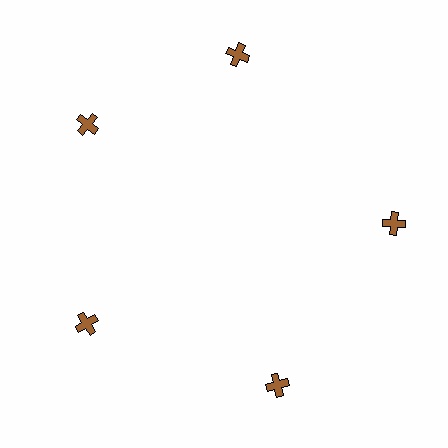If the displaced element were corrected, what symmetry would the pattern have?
It would have 5-fold rotational symmetry — the pattern would map onto itself every 72 degrees.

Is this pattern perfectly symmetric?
No. The 5 brown crosses are arranged in a ring, but one element near the 1 o'clock position is rotated out of alignment along the ring, breaking the 5-fold rotational symmetry.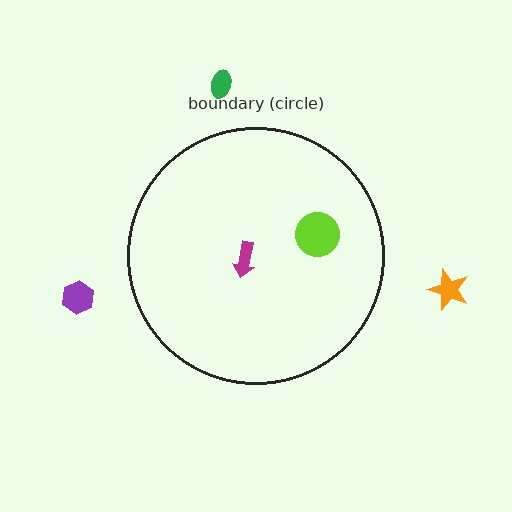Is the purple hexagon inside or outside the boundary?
Outside.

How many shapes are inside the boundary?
2 inside, 3 outside.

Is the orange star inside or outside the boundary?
Outside.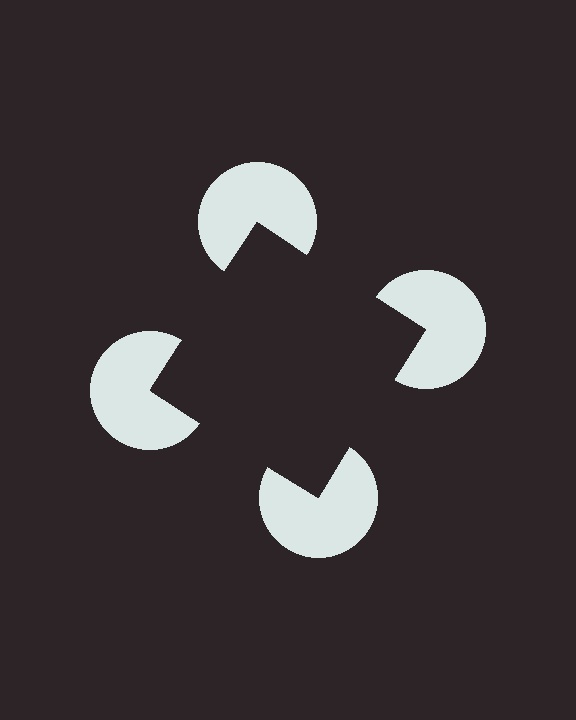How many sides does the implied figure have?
4 sides.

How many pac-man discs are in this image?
There are 4 — one at each vertex of the illusory square.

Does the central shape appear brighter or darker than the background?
It typically appears slightly darker than the background, even though no actual brightness change is drawn.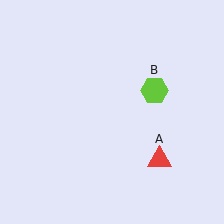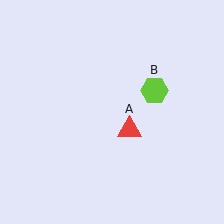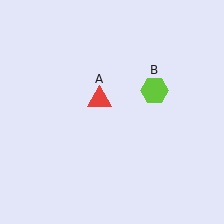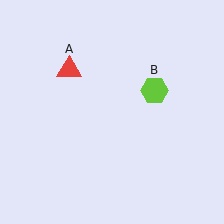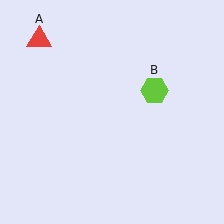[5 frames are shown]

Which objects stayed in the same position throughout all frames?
Lime hexagon (object B) remained stationary.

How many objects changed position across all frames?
1 object changed position: red triangle (object A).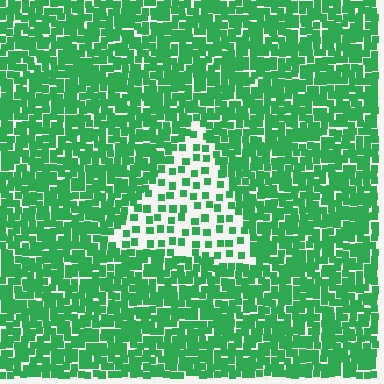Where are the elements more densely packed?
The elements are more densely packed outside the triangle boundary.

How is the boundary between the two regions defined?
The boundary is defined by a change in element density (approximately 2.8x ratio). All elements are the same color, size, and shape.